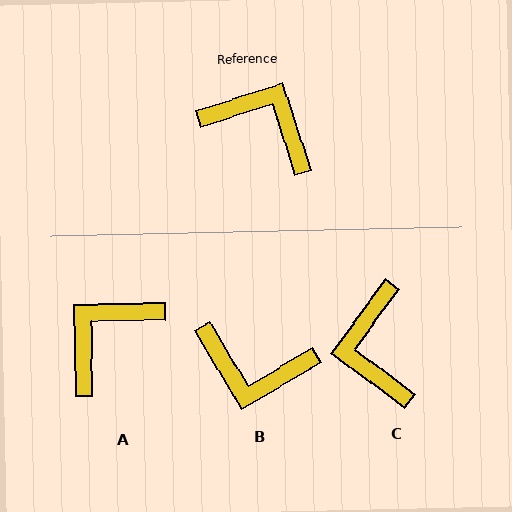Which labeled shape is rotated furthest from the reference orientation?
B, about 167 degrees away.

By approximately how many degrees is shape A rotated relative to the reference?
Approximately 73 degrees counter-clockwise.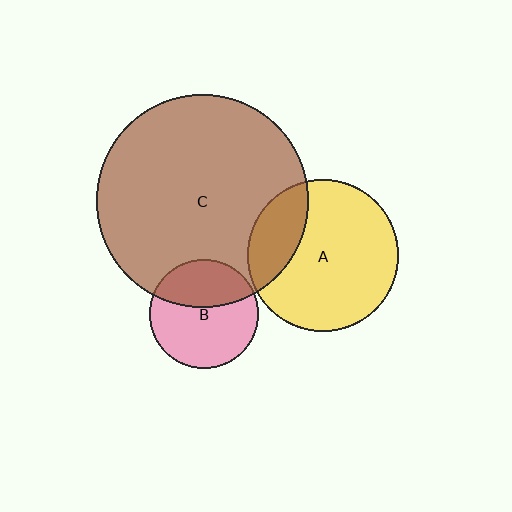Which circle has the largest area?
Circle C (brown).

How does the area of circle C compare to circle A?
Approximately 2.0 times.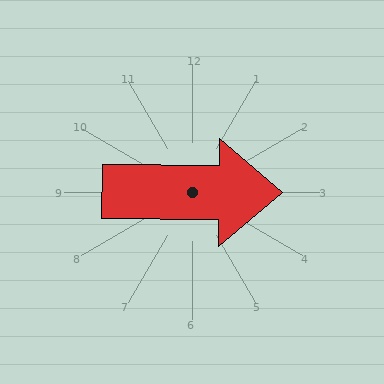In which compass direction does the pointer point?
East.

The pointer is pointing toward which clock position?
Roughly 3 o'clock.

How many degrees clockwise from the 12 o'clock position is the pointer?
Approximately 90 degrees.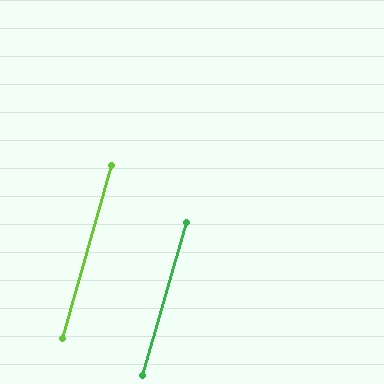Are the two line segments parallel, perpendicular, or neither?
Parallel — their directions differ by only 0.1°.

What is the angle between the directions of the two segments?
Approximately 0 degrees.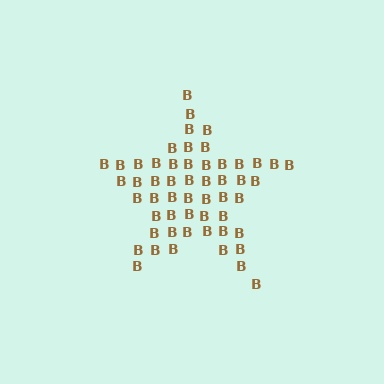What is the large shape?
The large shape is a star.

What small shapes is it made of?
It is made of small letter B's.